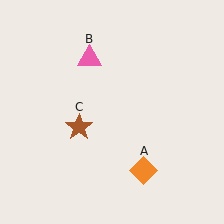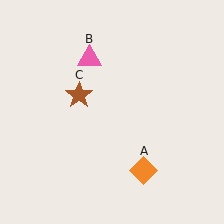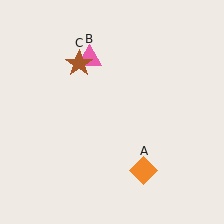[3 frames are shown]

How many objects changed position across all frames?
1 object changed position: brown star (object C).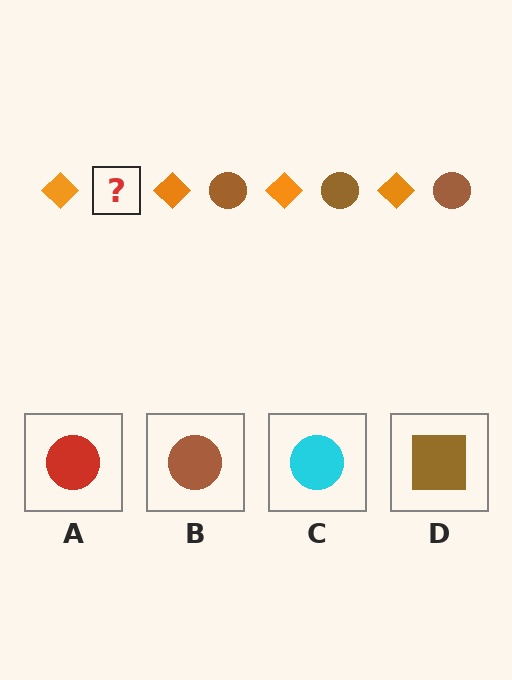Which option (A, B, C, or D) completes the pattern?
B.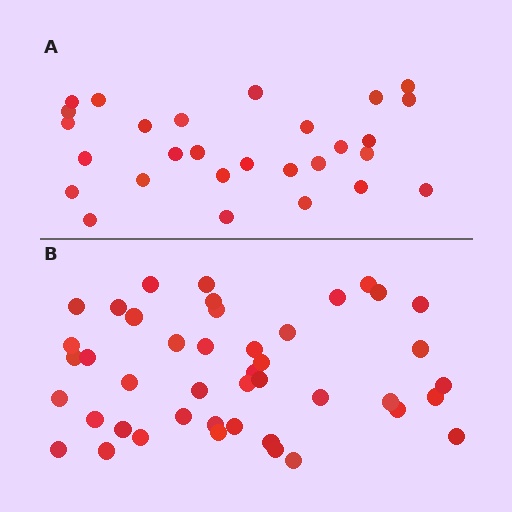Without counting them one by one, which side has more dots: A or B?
Region B (the bottom region) has more dots.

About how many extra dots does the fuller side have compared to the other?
Region B has approximately 15 more dots than region A.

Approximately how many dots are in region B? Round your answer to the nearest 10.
About 40 dots. (The exact count is 44, which rounds to 40.)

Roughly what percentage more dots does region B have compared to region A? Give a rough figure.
About 55% more.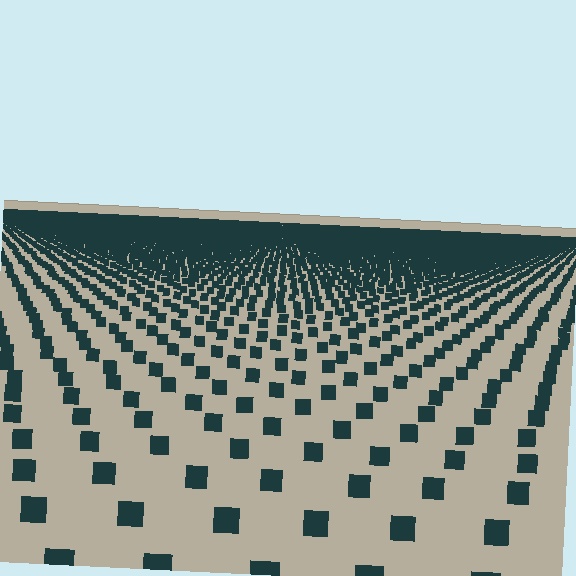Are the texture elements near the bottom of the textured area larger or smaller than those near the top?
Larger. Near the bottom, elements are closer to the viewer and appear at a bigger on-screen size.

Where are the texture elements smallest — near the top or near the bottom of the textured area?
Near the top.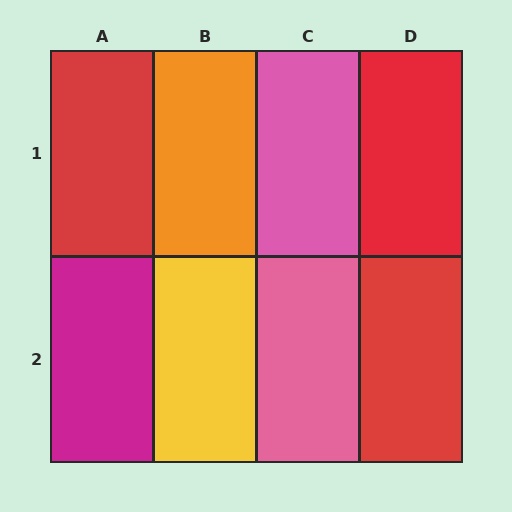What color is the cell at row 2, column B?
Yellow.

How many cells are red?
3 cells are red.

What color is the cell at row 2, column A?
Magenta.